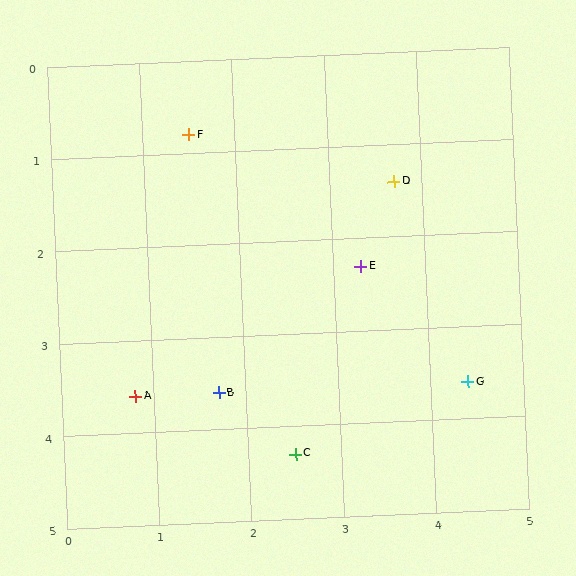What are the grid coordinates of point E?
Point E is at approximately (3.3, 2.3).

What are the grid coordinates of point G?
Point G is at approximately (4.4, 3.6).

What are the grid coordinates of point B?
Point B is at approximately (1.7, 3.6).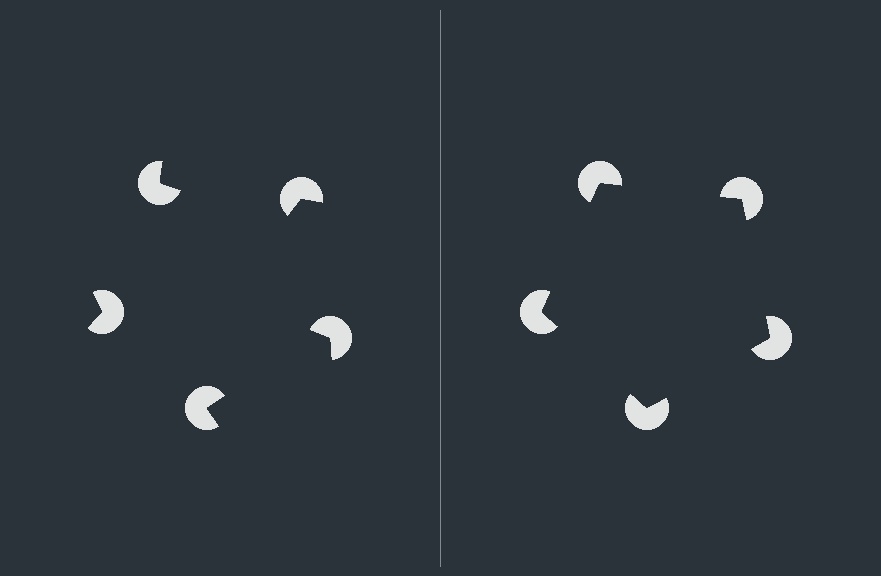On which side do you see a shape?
An illusory pentagon appears on the right side. On the left side the wedge cuts are rotated, so no coherent shape forms.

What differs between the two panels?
The pac-man discs are positioned identically on both sides; only the wedge orientations differ. On the right they align to a pentagon; on the left they are misaligned.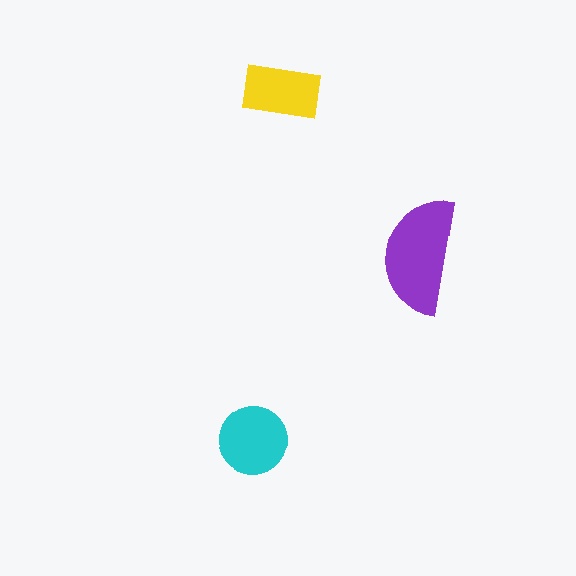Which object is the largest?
The purple semicircle.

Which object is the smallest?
The yellow rectangle.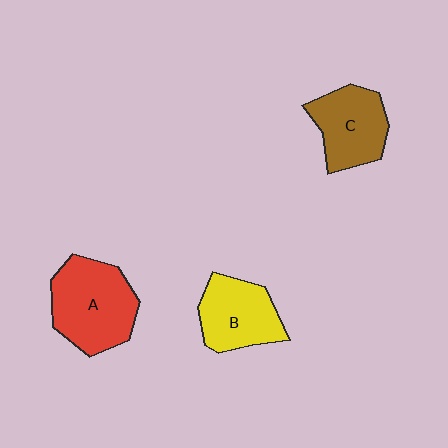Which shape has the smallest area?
Shape B (yellow).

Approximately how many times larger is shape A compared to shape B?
Approximately 1.3 times.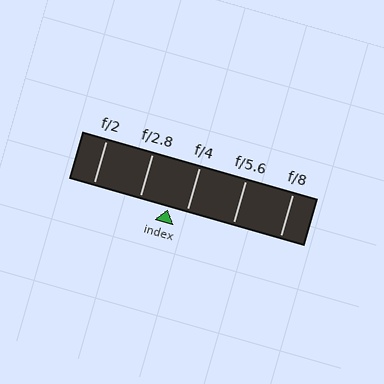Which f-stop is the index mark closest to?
The index mark is closest to f/4.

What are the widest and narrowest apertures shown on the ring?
The widest aperture shown is f/2 and the narrowest is f/8.